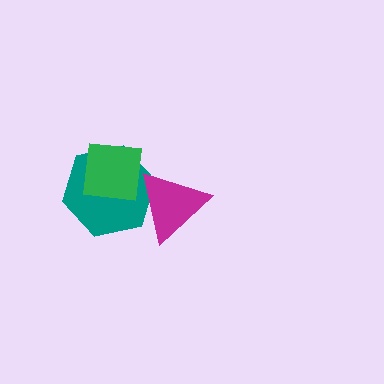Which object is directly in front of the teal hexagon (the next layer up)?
The magenta triangle is directly in front of the teal hexagon.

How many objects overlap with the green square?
2 objects overlap with the green square.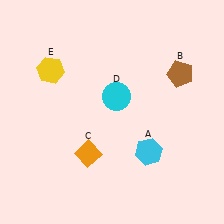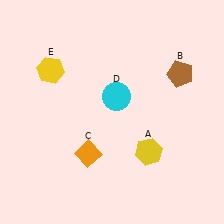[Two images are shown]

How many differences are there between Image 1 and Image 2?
There is 1 difference between the two images.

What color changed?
The hexagon (A) changed from cyan in Image 1 to yellow in Image 2.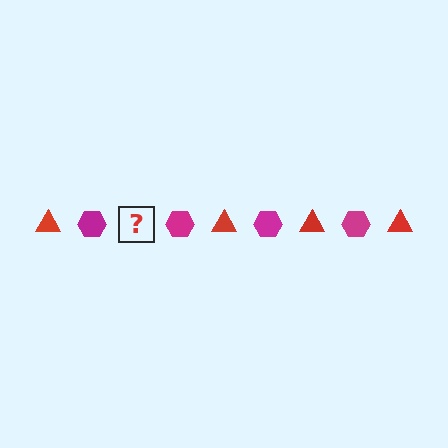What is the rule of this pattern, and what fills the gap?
The rule is that the pattern alternates between red triangle and magenta hexagon. The gap should be filled with a red triangle.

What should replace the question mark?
The question mark should be replaced with a red triangle.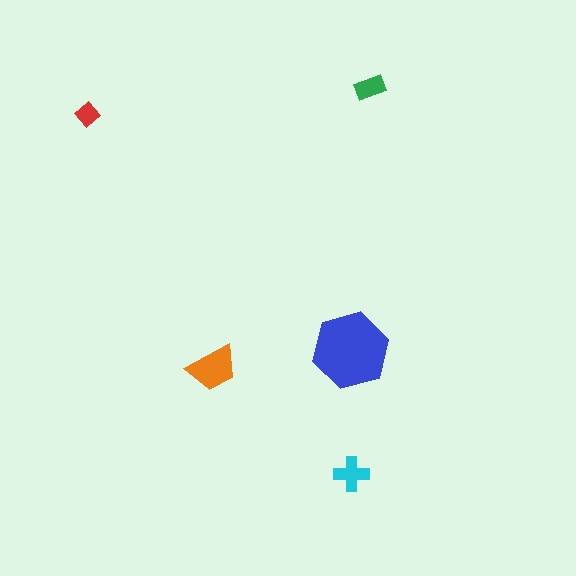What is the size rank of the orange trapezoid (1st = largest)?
2nd.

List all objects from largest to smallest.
The blue hexagon, the orange trapezoid, the cyan cross, the green rectangle, the red diamond.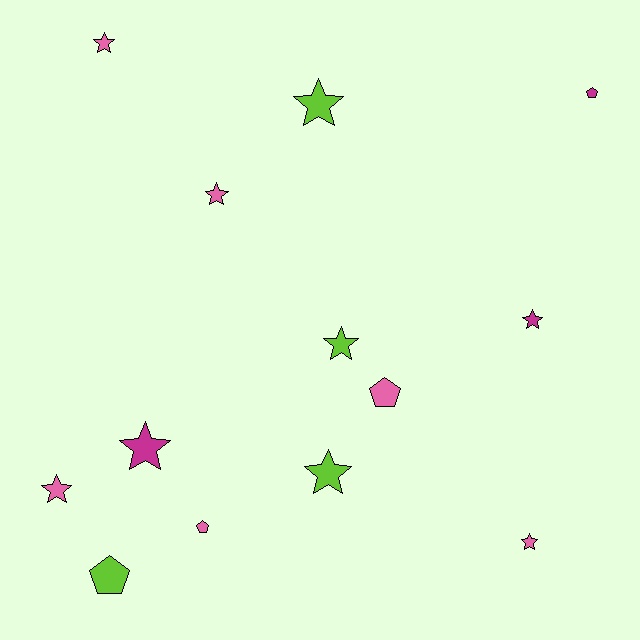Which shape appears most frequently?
Star, with 9 objects.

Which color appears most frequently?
Pink, with 6 objects.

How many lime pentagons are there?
There is 1 lime pentagon.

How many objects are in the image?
There are 13 objects.